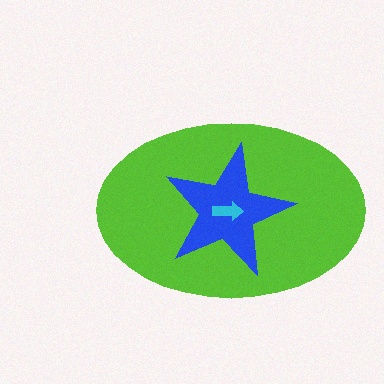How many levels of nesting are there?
3.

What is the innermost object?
The cyan arrow.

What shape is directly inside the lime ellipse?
The blue star.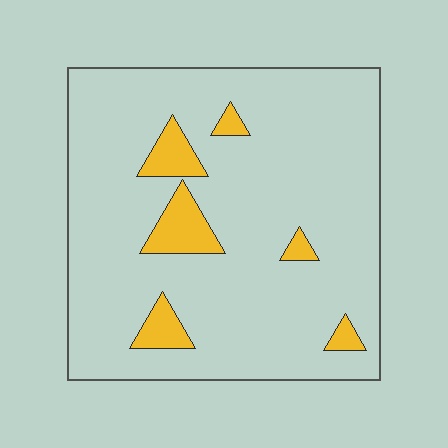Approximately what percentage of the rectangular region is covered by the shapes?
Approximately 10%.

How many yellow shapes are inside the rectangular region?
6.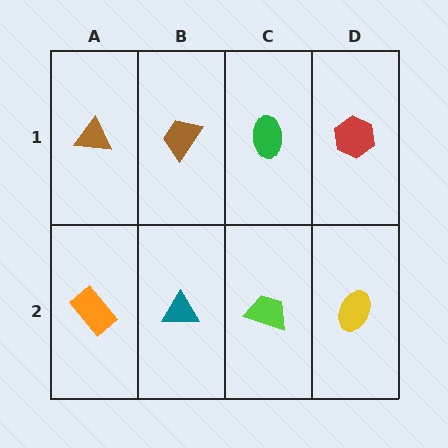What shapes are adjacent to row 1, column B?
A teal triangle (row 2, column B), a brown triangle (row 1, column A), a green ellipse (row 1, column C).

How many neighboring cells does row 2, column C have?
3.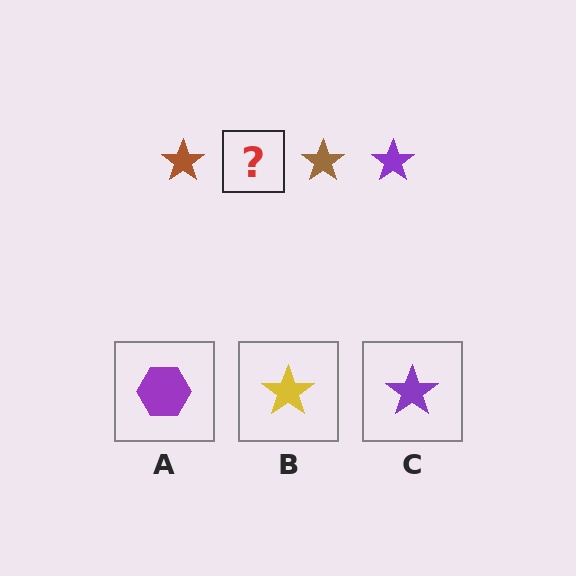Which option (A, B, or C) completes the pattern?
C.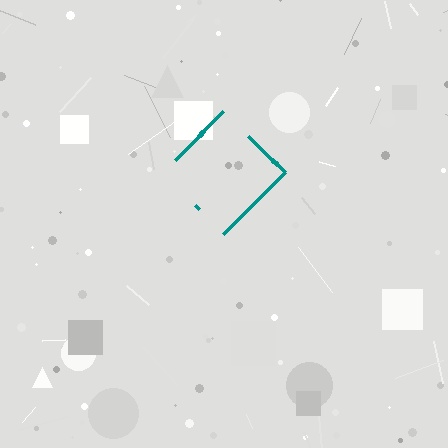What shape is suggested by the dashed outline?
The dashed outline suggests a diamond.